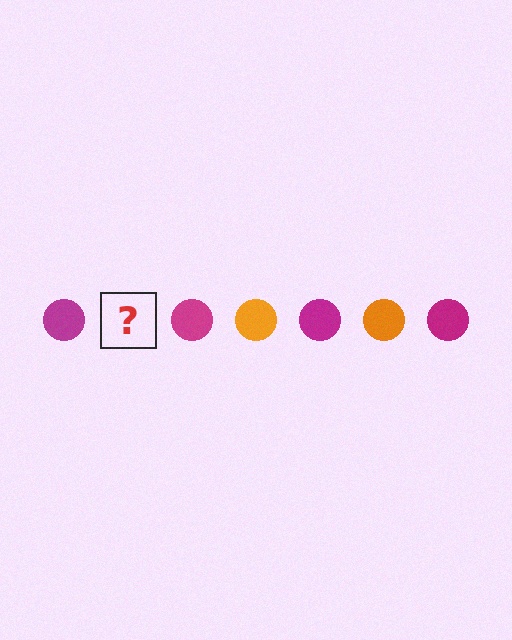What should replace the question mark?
The question mark should be replaced with an orange circle.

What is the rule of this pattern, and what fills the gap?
The rule is that the pattern cycles through magenta, orange circles. The gap should be filled with an orange circle.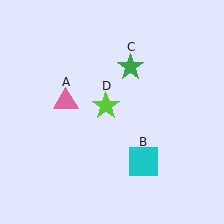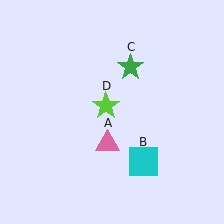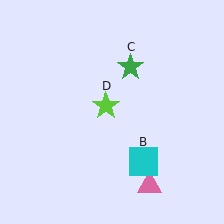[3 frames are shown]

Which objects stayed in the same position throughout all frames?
Cyan square (object B) and green star (object C) and lime star (object D) remained stationary.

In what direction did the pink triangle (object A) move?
The pink triangle (object A) moved down and to the right.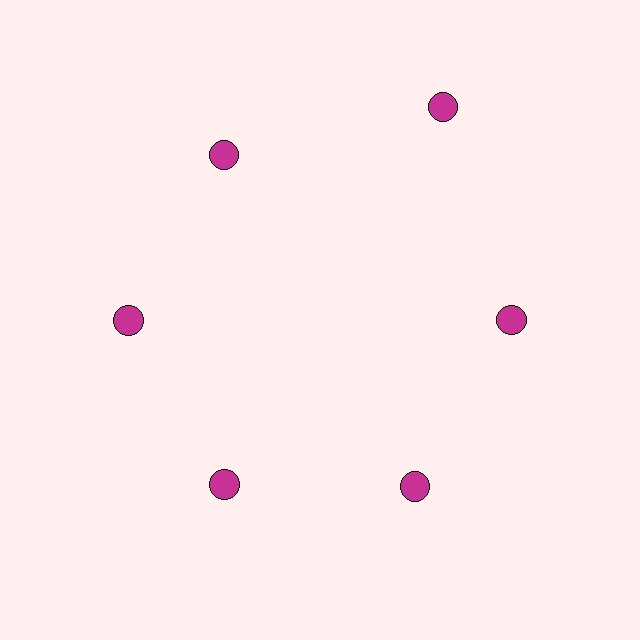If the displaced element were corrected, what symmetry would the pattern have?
It would have 6-fold rotational symmetry — the pattern would map onto itself every 60 degrees.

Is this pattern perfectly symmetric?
No. The 6 magenta circles are arranged in a ring, but one element near the 1 o'clock position is pushed outward from the center, breaking the 6-fold rotational symmetry.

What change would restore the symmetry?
The symmetry would be restored by moving it inward, back onto the ring so that all 6 circles sit at equal angles and equal distance from the center.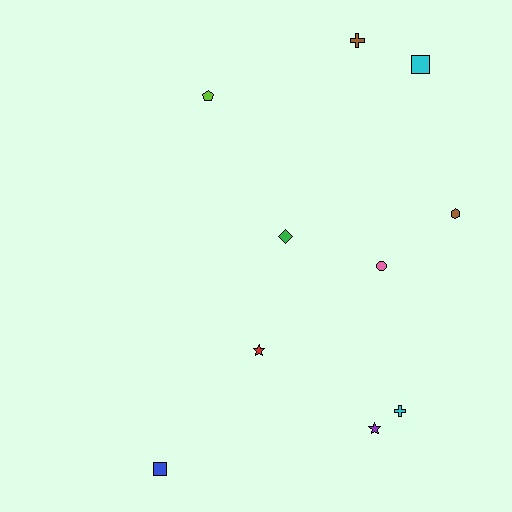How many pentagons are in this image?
There is 1 pentagon.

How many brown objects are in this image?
There are 2 brown objects.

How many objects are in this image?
There are 10 objects.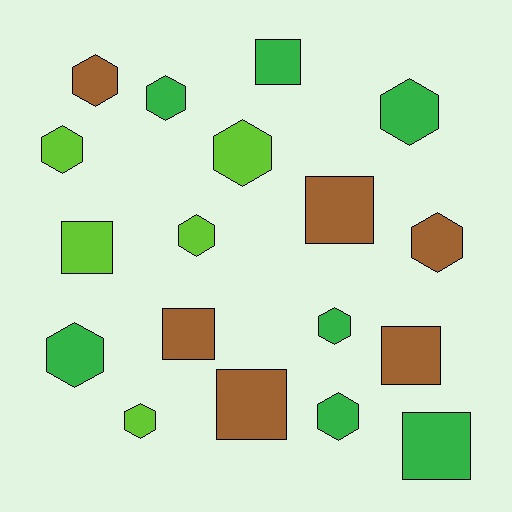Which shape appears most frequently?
Hexagon, with 11 objects.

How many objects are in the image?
There are 18 objects.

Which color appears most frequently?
Green, with 7 objects.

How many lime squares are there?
There is 1 lime square.